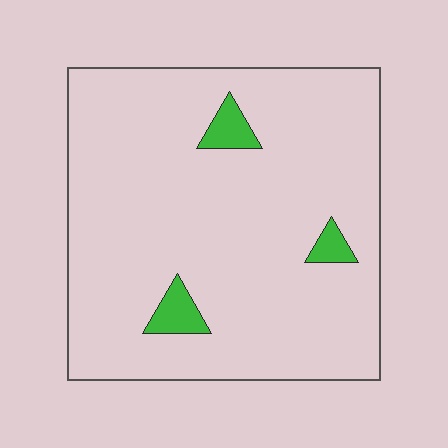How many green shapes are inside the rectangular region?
3.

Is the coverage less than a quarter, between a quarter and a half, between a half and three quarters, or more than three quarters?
Less than a quarter.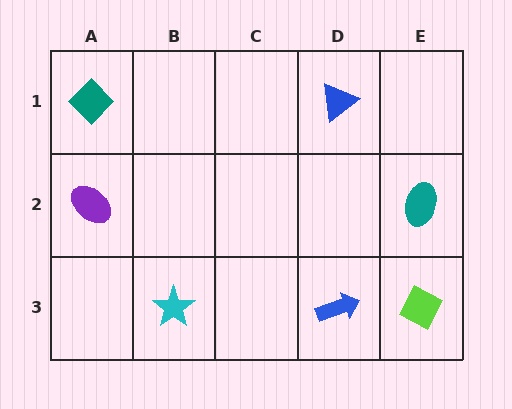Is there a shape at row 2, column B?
No, that cell is empty.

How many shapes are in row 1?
2 shapes.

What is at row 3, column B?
A cyan star.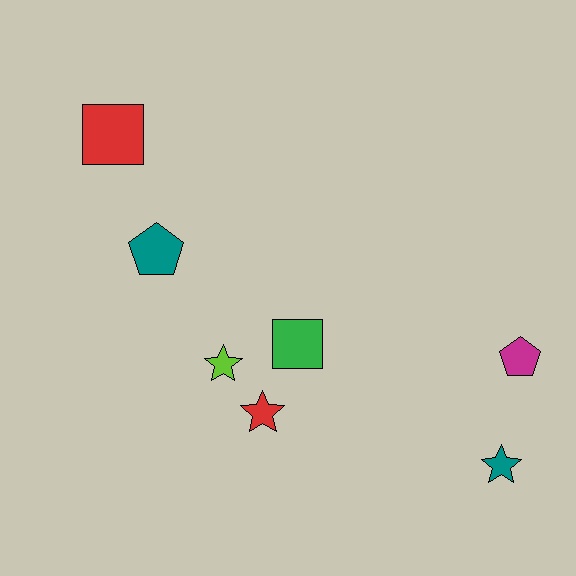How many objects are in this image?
There are 7 objects.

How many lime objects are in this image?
There is 1 lime object.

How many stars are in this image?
There are 3 stars.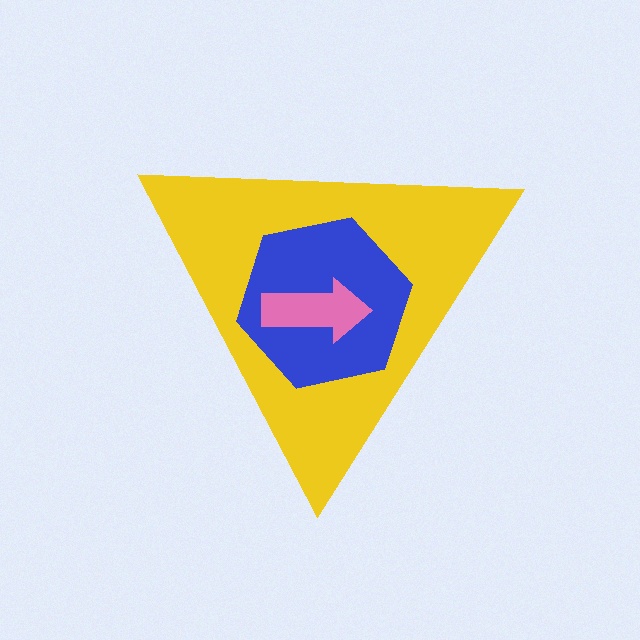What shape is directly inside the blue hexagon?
The pink arrow.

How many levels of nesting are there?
3.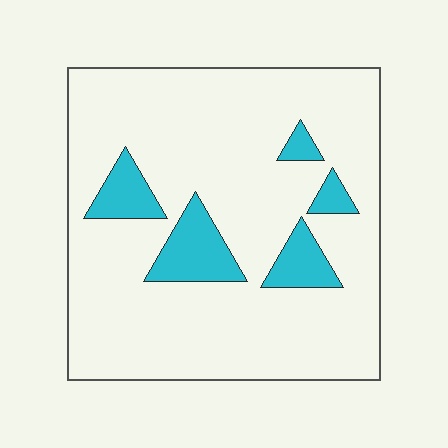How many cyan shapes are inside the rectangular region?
5.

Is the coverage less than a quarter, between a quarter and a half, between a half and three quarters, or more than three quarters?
Less than a quarter.